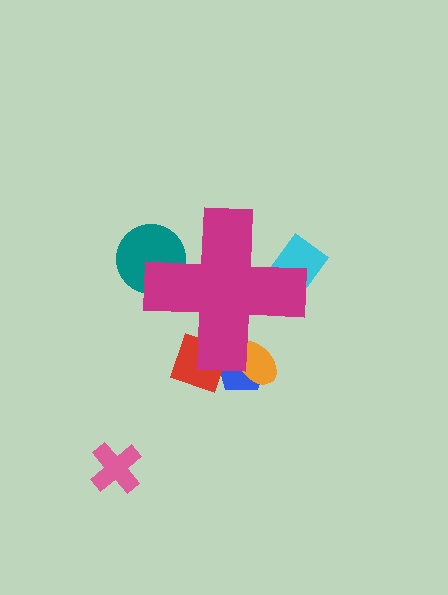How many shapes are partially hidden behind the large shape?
5 shapes are partially hidden.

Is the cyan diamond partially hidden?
Yes, the cyan diamond is partially hidden behind the magenta cross.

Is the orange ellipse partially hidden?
Yes, the orange ellipse is partially hidden behind the magenta cross.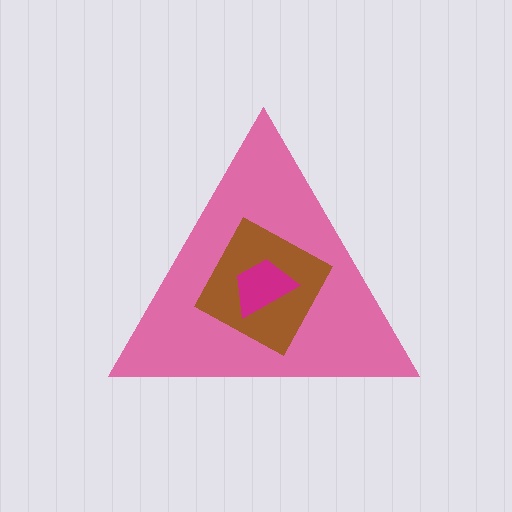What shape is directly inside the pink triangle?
The brown diamond.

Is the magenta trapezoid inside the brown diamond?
Yes.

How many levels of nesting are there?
3.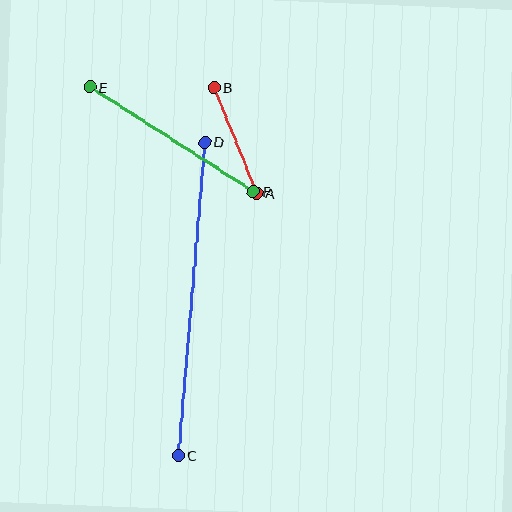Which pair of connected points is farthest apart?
Points C and D are farthest apart.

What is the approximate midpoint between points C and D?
The midpoint is at approximately (191, 299) pixels.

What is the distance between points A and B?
The distance is approximately 114 pixels.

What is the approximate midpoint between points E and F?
The midpoint is at approximately (171, 139) pixels.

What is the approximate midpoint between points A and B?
The midpoint is at approximately (235, 140) pixels.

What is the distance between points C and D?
The distance is approximately 314 pixels.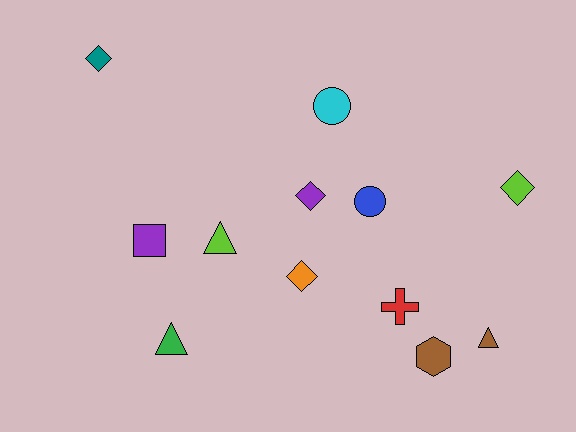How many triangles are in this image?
There are 3 triangles.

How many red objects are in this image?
There is 1 red object.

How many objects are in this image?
There are 12 objects.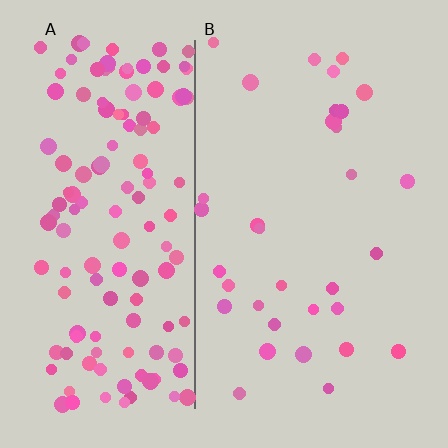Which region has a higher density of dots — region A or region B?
A (the left).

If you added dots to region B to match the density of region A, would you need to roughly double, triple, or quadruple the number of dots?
Approximately quadruple.